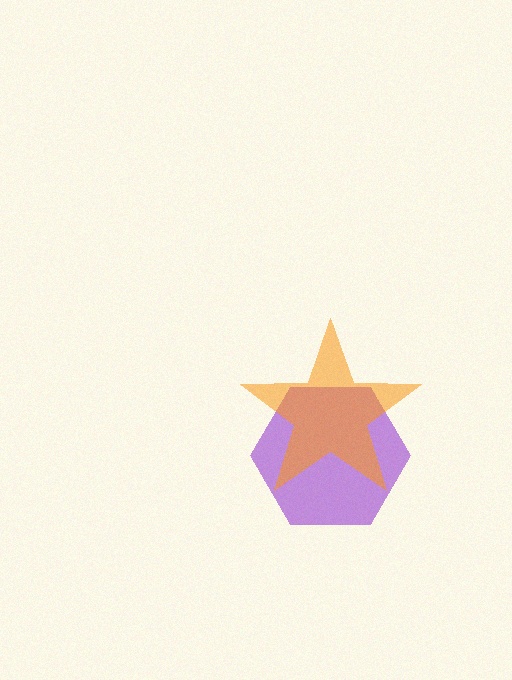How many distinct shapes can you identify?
There are 2 distinct shapes: a purple hexagon, an orange star.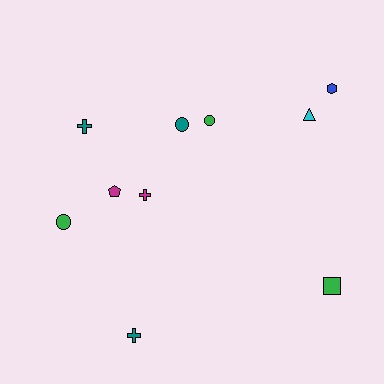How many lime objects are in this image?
There are no lime objects.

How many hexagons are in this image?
There is 1 hexagon.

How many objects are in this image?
There are 10 objects.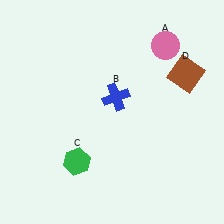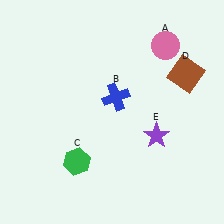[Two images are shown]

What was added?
A purple star (E) was added in Image 2.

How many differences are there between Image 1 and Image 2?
There is 1 difference between the two images.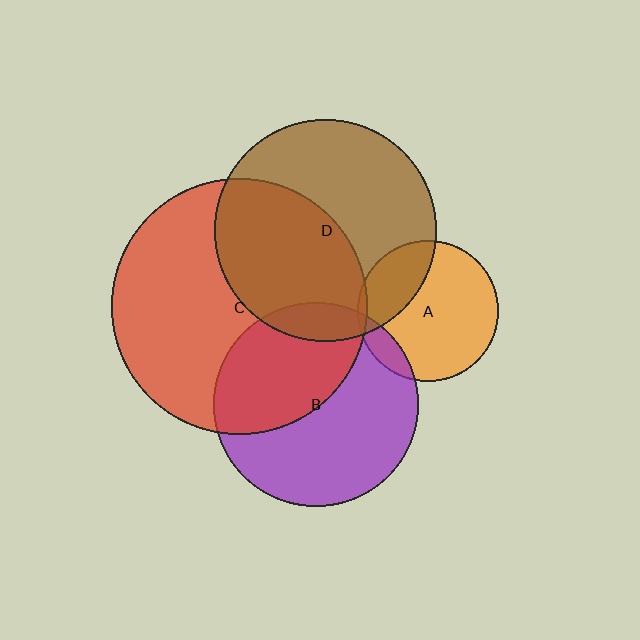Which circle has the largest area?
Circle C (red).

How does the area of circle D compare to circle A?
Approximately 2.5 times.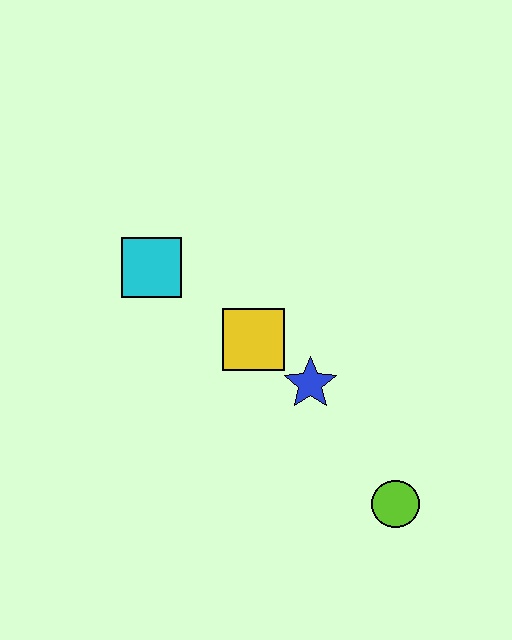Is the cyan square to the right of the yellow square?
No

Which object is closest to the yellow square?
The blue star is closest to the yellow square.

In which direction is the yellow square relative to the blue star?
The yellow square is to the left of the blue star.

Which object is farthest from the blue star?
The cyan square is farthest from the blue star.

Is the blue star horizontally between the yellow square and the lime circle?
Yes